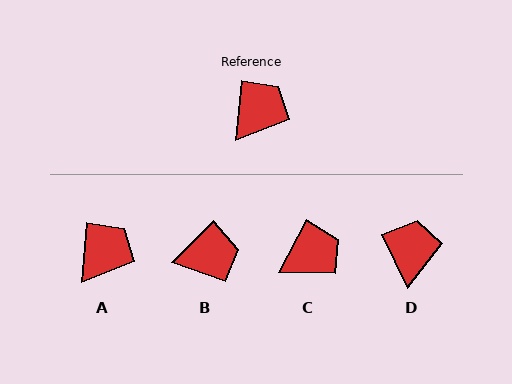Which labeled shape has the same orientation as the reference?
A.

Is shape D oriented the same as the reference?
No, it is off by about 31 degrees.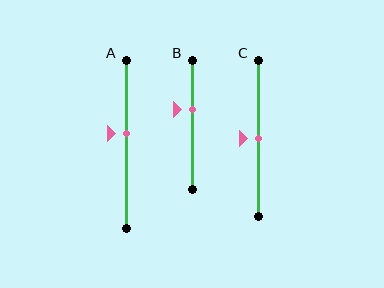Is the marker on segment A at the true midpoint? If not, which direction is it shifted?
No, the marker on segment A is shifted upward by about 6% of the segment length.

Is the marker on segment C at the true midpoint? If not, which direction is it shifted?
Yes, the marker on segment C is at the true midpoint.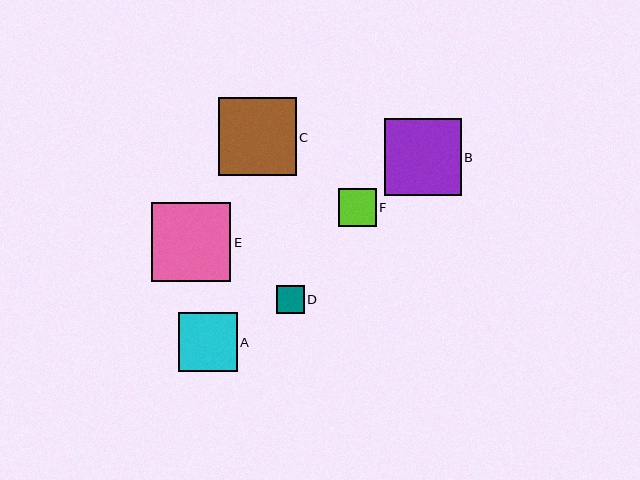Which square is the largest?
Square E is the largest with a size of approximately 79 pixels.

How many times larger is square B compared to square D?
Square B is approximately 2.8 times the size of square D.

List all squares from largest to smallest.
From largest to smallest: E, C, B, A, F, D.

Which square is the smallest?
Square D is the smallest with a size of approximately 28 pixels.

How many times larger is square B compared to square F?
Square B is approximately 2.0 times the size of square F.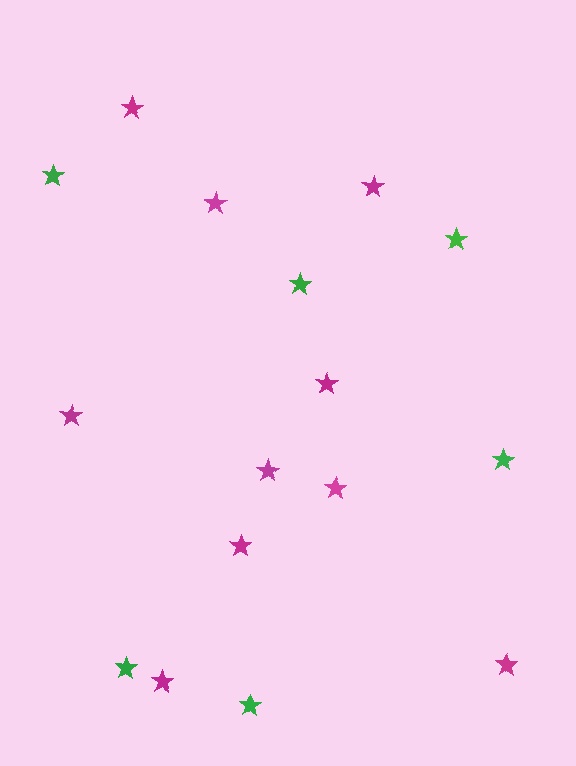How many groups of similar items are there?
There are 2 groups: one group of magenta stars (10) and one group of green stars (6).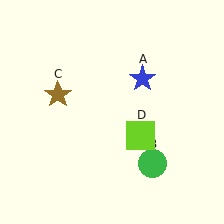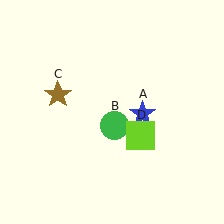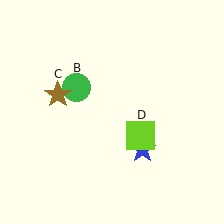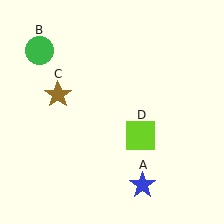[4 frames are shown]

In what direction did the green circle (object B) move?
The green circle (object B) moved up and to the left.